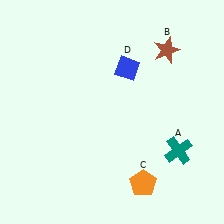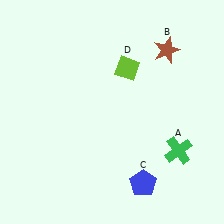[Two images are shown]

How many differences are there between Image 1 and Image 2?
There are 3 differences between the two images.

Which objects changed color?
A changed from teal to green. C changed from orange to blue. D changed from blue to lime.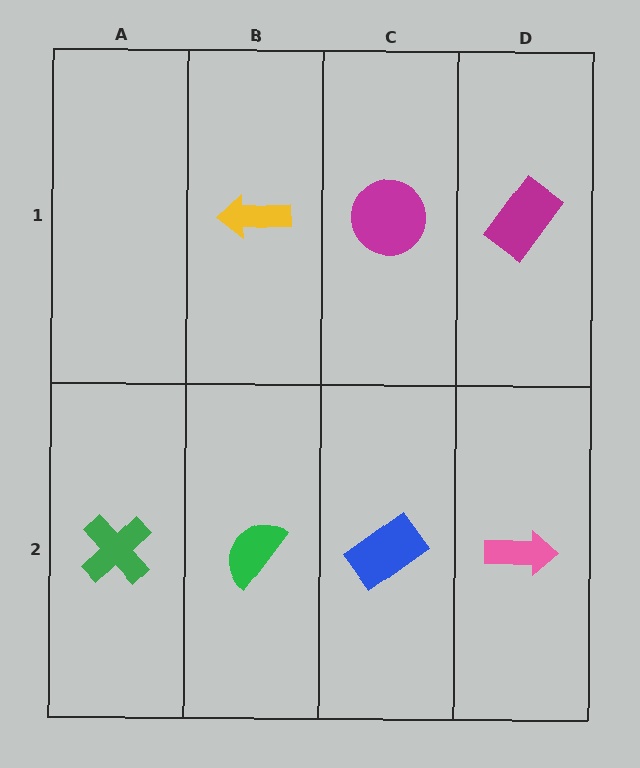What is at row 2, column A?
A green cross.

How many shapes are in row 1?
3 shapes.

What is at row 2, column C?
A blue rectangle.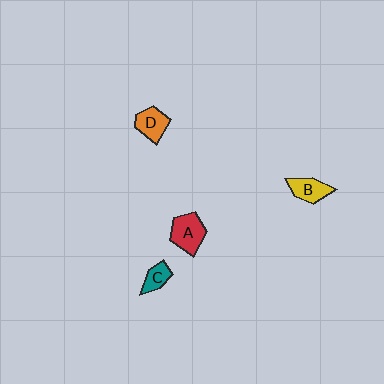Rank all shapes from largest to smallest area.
From largest to smallest: A (red), D (orange), B (yellow), C (teal).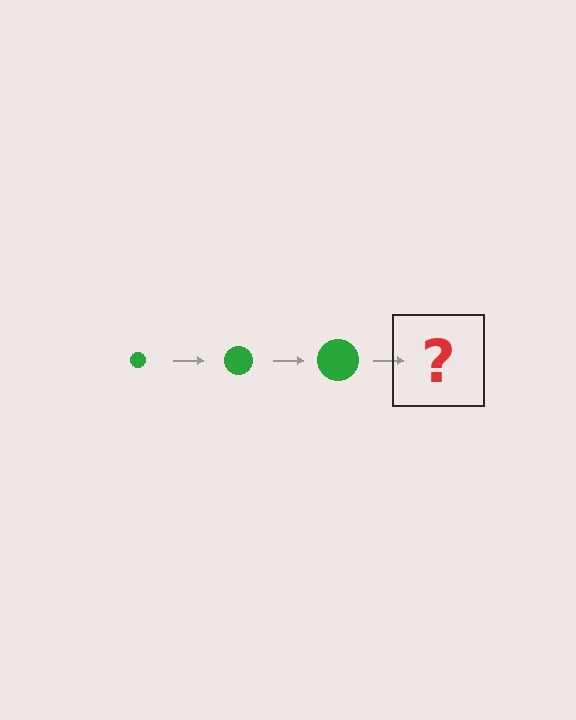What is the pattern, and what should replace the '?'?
The pattern is that the circle gets progressively larger each step. The '?' should be a green circle, larger than the previous one.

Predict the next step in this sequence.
The next step is a green circle, larger than the previous one.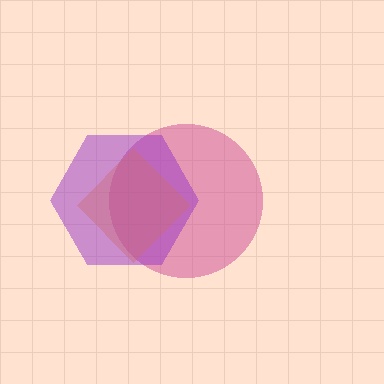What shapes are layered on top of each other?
The layered shapes are: a magenta circle, an orange diamond, a purple hexagon.